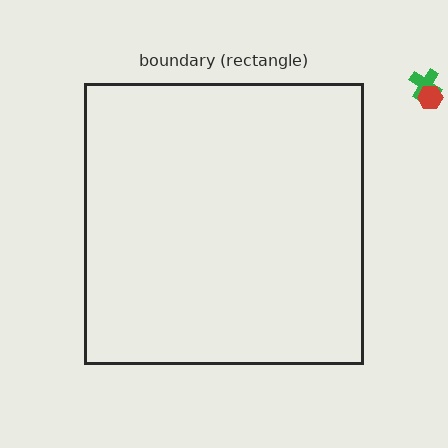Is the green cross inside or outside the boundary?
Outside.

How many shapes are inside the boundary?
0 inside, 2 outside.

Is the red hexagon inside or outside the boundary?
Outside.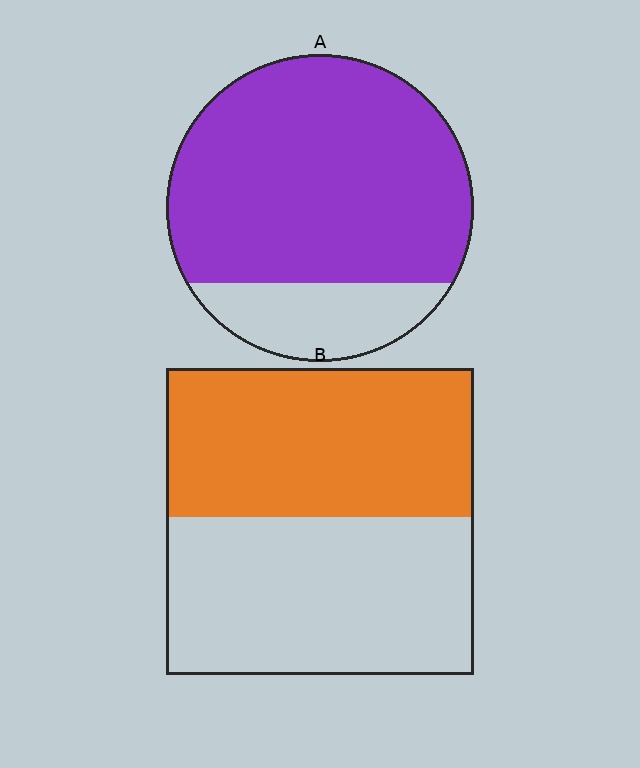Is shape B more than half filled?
Roughly half.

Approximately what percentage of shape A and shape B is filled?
A is approximately 80% and B is approximately 50%.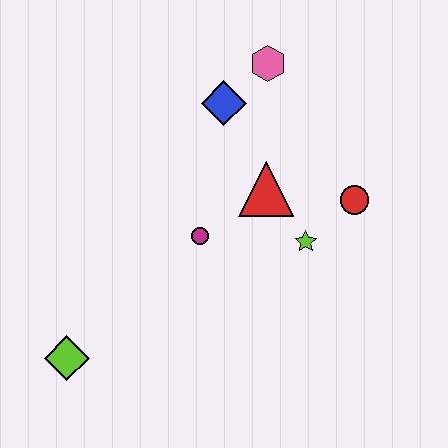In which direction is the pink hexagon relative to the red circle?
The pink hexagon is above the red circle.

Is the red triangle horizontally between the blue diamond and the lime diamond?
No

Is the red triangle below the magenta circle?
No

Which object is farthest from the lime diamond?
The pink hexagon is farthest from the lime diamond.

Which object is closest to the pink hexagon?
The blue diamond is closest to the pink hexagon.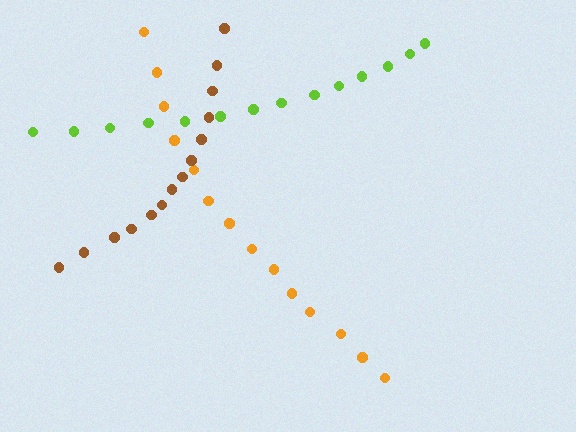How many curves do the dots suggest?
There are 3 distinct paths.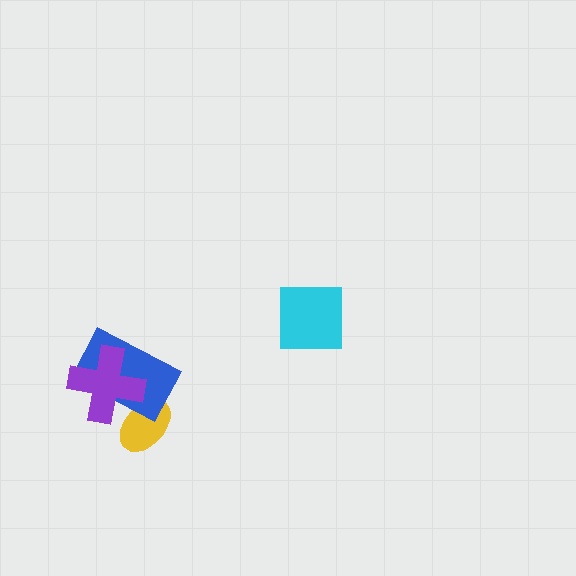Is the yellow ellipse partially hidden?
Yes, it is partially covered by another shape.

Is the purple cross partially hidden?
No, no other shape covers it.